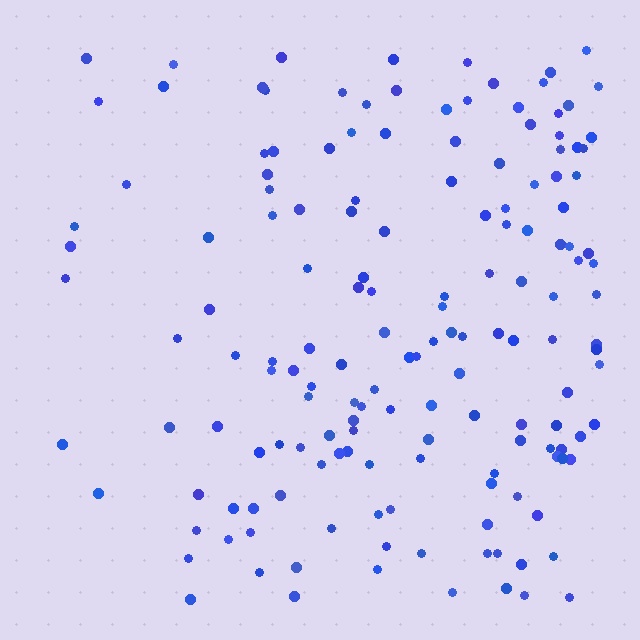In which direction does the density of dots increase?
From left to right, with the right side densest.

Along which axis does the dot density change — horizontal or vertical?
Horizontal.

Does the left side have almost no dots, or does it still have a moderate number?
Still a moderate number, just noticeably fewer than the right.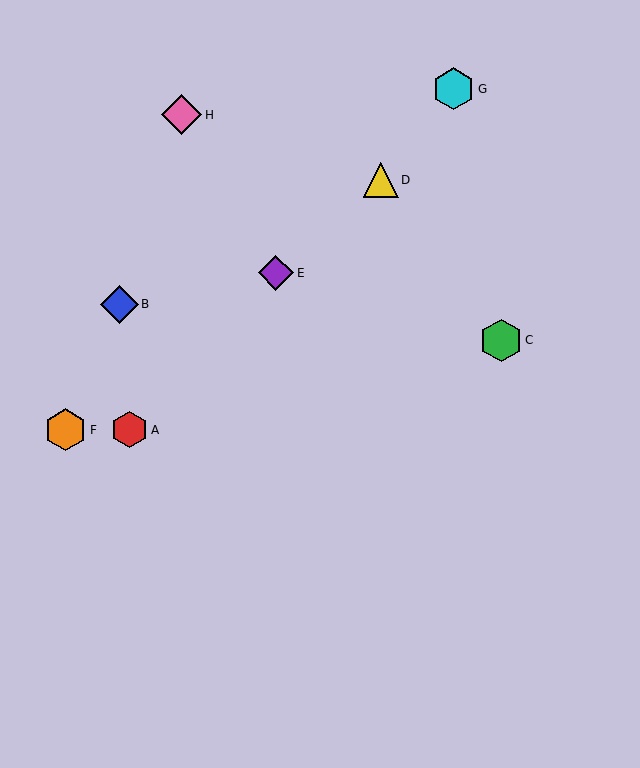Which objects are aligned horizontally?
Objects A, F are aligned horizontally.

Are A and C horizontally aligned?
No, A is at y≈430 and C is at y≈340.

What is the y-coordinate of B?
Object B is at y≈304.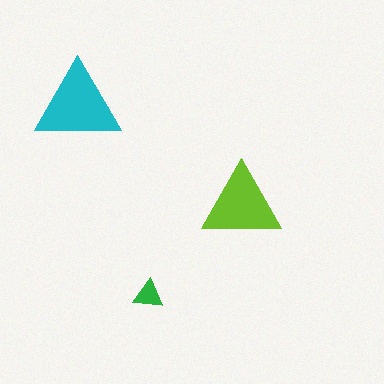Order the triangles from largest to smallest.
the cyan one, the lime one, the green one.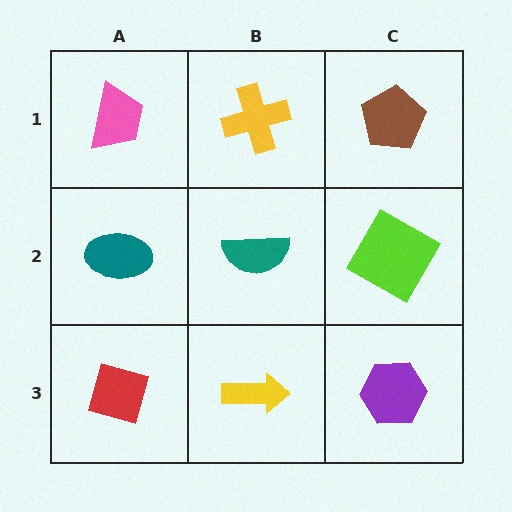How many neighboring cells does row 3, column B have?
3.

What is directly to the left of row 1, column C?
A yellow cross.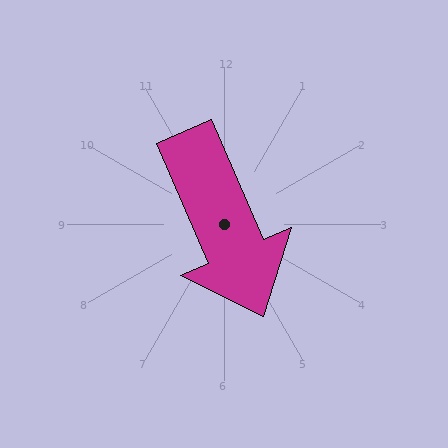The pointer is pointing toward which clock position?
Roughly 5 o'clock.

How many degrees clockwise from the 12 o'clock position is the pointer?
Approximately 157 degrees.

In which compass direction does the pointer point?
Southeast.